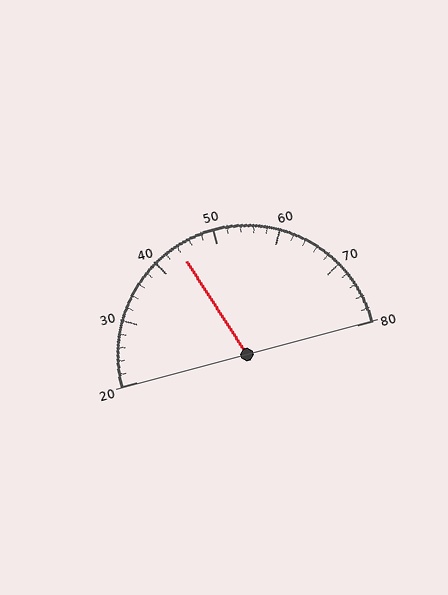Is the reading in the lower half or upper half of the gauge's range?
The reading is in the lower half of the range (20 to 80).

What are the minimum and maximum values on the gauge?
The gauge ranges from 20 to 80.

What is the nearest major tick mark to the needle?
The nearest major tick mark is 40.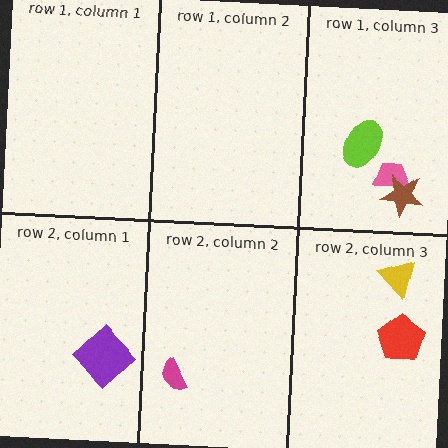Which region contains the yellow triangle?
The row 2, column 3 region.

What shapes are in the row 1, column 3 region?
The pink trapezoid, the brown star, the lime ellipse.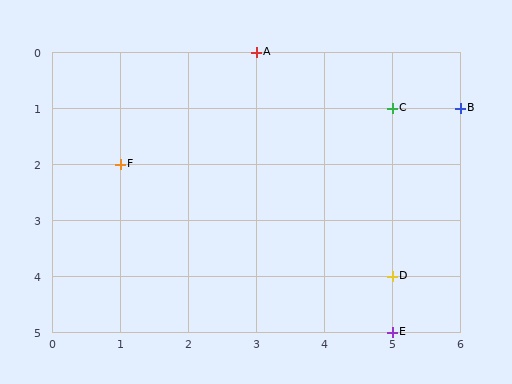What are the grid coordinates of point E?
Point E is at grid coordinates (5, 5).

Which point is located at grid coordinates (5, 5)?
Point E is at (5, 5).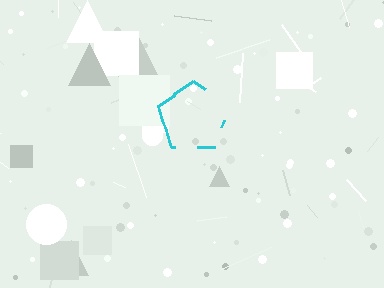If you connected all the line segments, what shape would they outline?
They would outline a pentagon.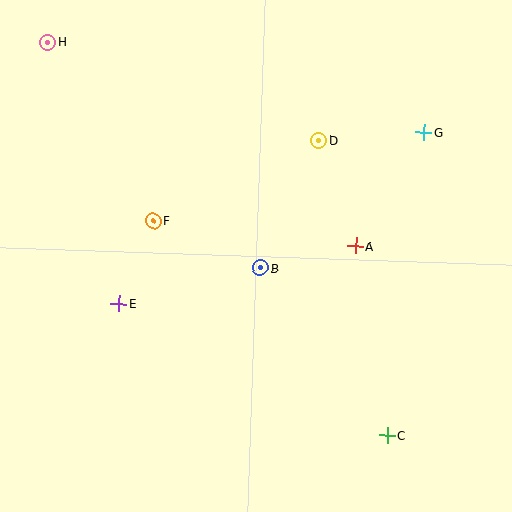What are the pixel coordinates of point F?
Point F is at (154, 221).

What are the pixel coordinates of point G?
Point G is at (424, 133).